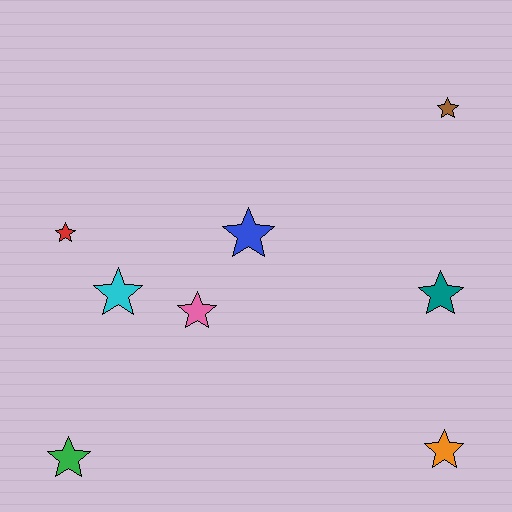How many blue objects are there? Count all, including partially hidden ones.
There is 1 blue object.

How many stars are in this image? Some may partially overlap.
There are 8 stars.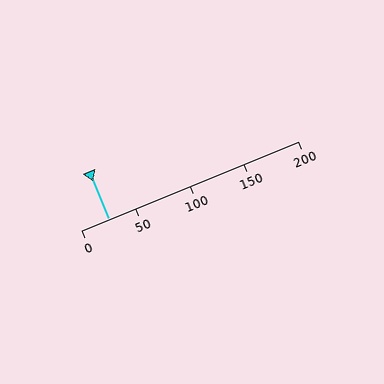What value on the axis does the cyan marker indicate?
The marker indicates approximately 25.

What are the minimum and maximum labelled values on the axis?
The axis runs from 0 to 200.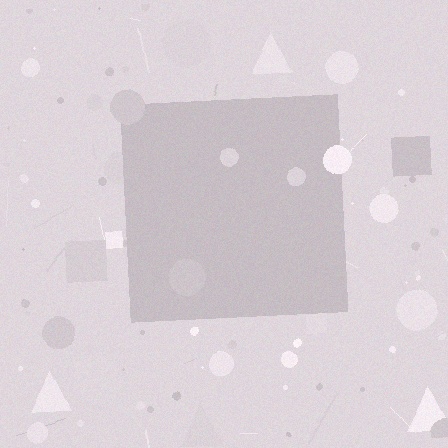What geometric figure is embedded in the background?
A square is embedded in the background.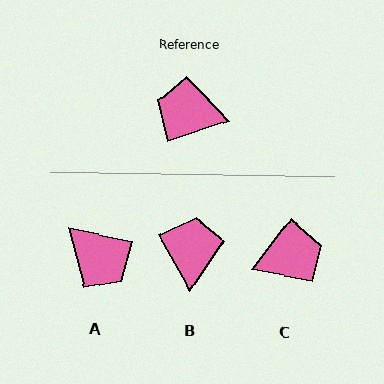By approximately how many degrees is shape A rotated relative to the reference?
Approximately 150 degrees counter-clockwise.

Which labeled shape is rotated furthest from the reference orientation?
A, about 150 degrees away.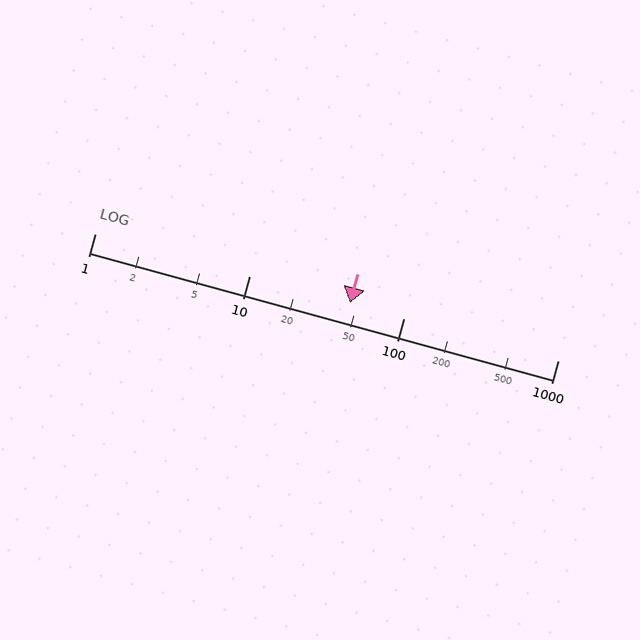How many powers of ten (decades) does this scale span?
The scale spans 3 decades, from 1 to 1000.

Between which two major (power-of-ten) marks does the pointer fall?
The pointer is between 10 and 100.